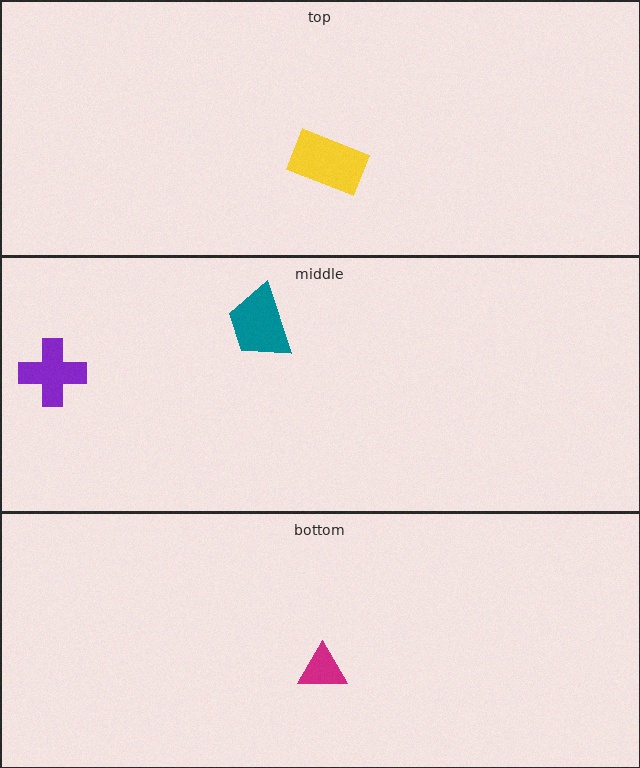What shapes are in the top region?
The yellow rectangle.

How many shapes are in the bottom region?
1.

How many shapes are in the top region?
1.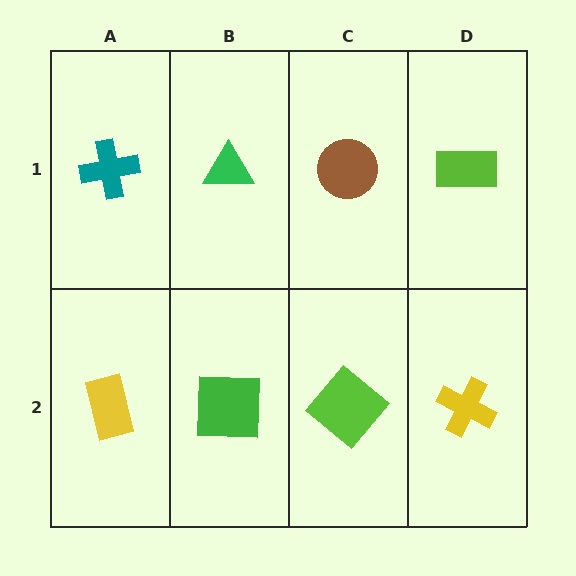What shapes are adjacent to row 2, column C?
A brown circle (row 1, column C), a green square (row 2, column B), a yellow cross (row 2, column D).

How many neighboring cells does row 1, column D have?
2.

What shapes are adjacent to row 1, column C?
A lime diamond (row 2, column C), a green triangle (row 1, column B), a lime rectangle (row 1, column D).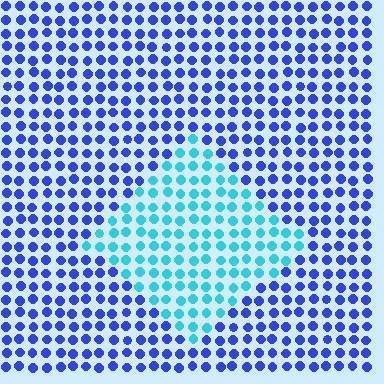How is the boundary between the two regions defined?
The boundary is defined purely by a slight shift in hue (about 48 degrees). Spacing, size, and orientation are identical on both sides.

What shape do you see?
I see a diamond.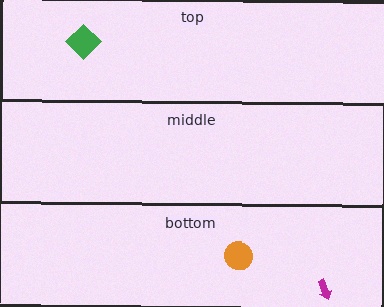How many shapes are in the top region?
1.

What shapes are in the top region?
The green diamond.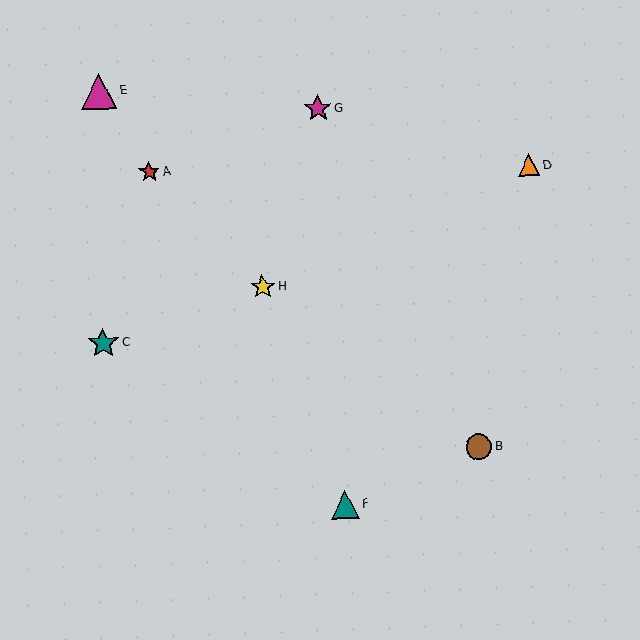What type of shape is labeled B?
Shape B is a brown circle.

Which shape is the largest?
The magenta triangle (labeled E) is the largest.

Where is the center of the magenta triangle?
The center of the magenta triangle is at (99, 91).